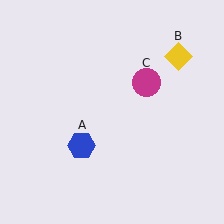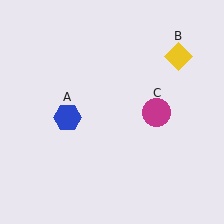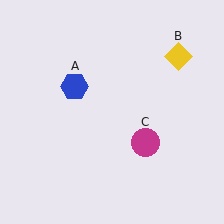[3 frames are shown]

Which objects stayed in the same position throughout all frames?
Yellow diamond (object B) remained stationary.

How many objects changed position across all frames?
2 objects changed position: blue hexagon (object A), magenta circle (object C).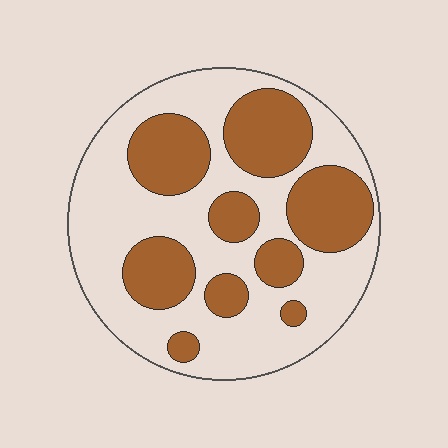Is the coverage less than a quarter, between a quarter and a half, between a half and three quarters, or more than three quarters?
Between a quarter and a half.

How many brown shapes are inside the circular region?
9.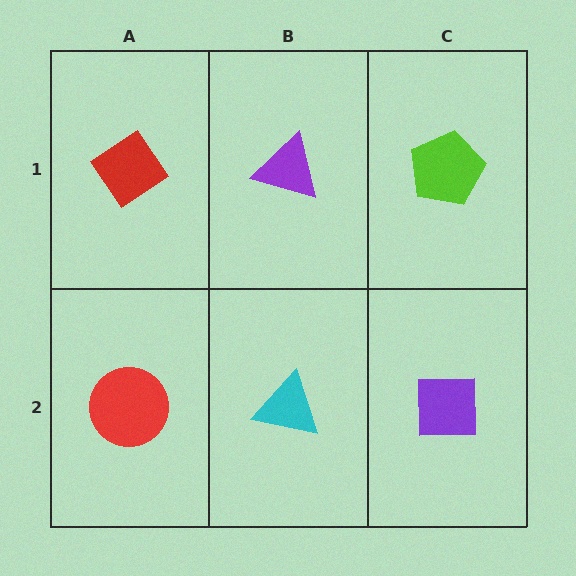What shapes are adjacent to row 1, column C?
A purple square (row 2, column C), a purple triangle (row 1, column B).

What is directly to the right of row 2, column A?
A cyan triangle.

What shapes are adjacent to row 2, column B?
A purple triangle (row 1, column B), a red circle (row 2, column A), a purple square (row 2, column C).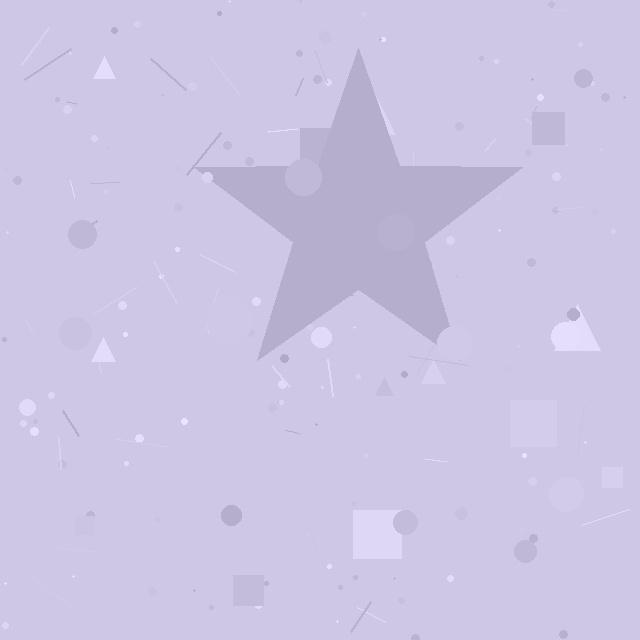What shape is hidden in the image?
A star is hidden in the image.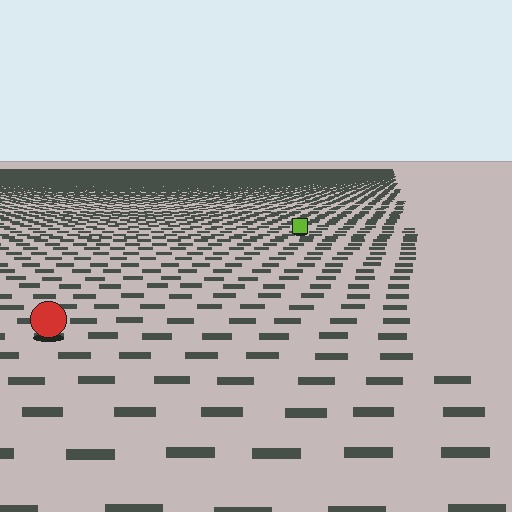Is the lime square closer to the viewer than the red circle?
No. The red circle is closer — you can tell from the texture gradient: the ground texture is coarser near it.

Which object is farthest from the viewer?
The lime square is farthest from the viewer. It appears smaller and the ground texture around it is denser.